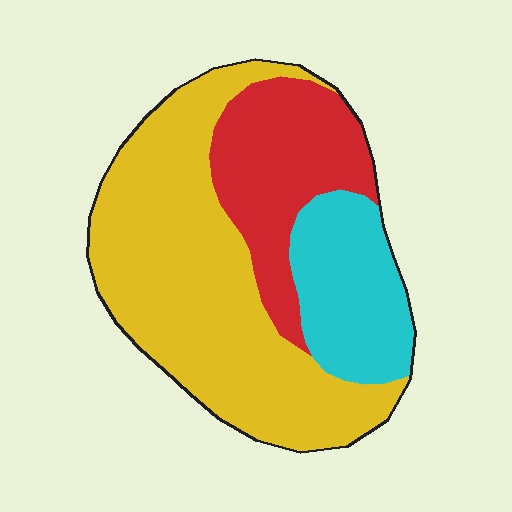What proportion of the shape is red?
Red covers around 25% of the shape.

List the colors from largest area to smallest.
From largest to smallest: yellow, red, cyan.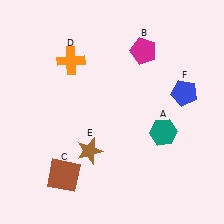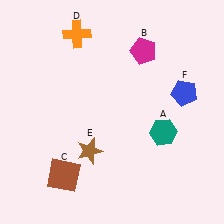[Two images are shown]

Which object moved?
The orange cross (D) moved up.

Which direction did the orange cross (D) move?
The orange cross (D) moved up.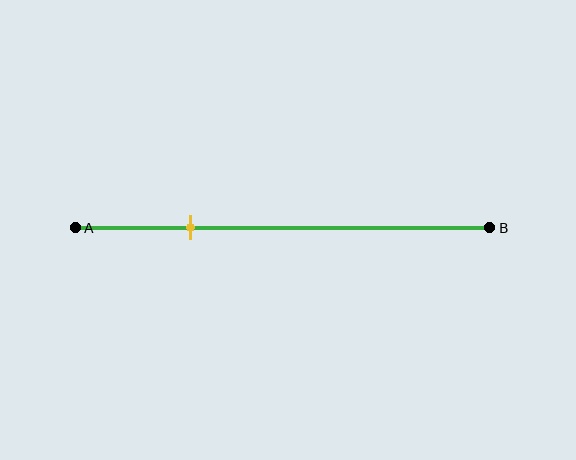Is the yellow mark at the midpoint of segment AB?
No, the mark is at about 30% from A, not at the 50% midpoint.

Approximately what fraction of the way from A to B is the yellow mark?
The yellow mark is approximately 30% of the way from A to B.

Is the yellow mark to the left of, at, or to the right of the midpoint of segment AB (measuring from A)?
The yellow mark is to the left of the midpoint of segment AB.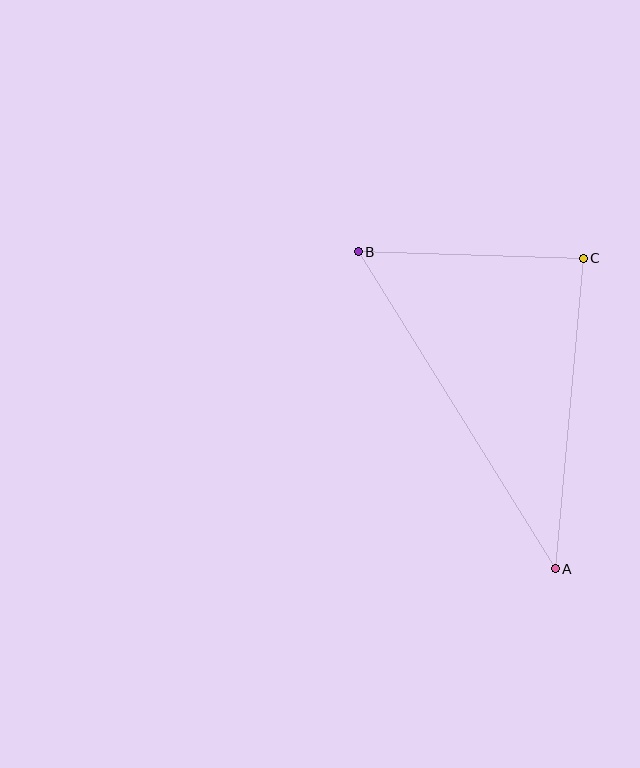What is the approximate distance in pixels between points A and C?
The distance between A and C is approximately 312 pixels.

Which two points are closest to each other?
Points B and C are closest to each other.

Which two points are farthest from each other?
Points A and B are farthest from each other.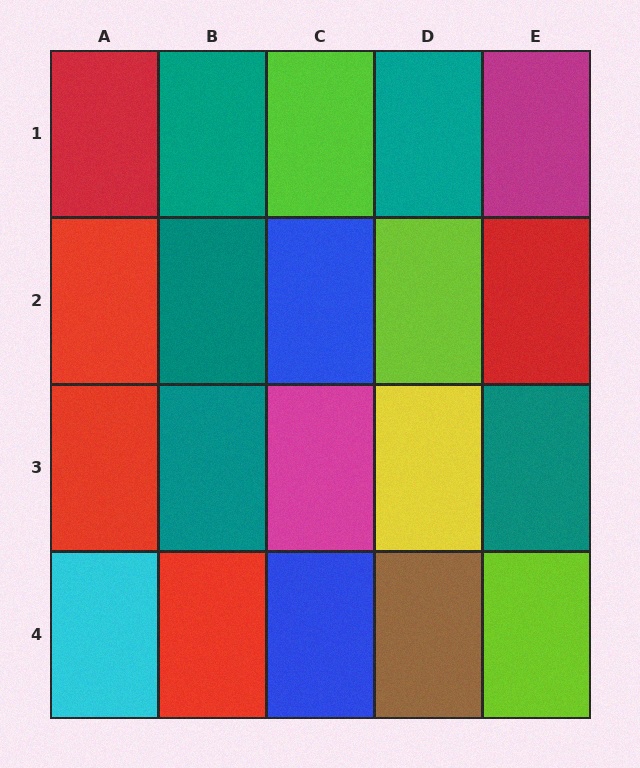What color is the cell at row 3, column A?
Red.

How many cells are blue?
2 cells are blue.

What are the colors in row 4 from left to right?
Cyan, red, blue, brown, lime.